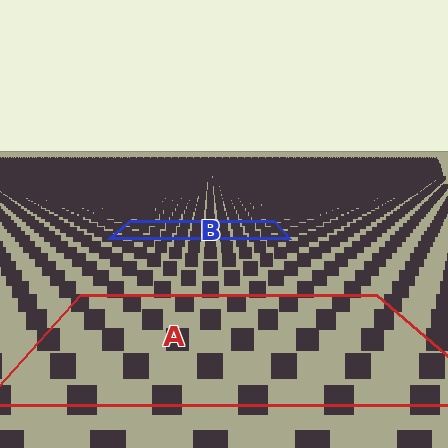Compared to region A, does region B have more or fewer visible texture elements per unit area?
Region B has more texture elements per unit area — they are packed more densely because it is farther away.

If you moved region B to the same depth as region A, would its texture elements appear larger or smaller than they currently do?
They would appear larger. At a closer depth, the same texture elements are projected at a bigger on-screen size.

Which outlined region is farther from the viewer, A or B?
Region B is farther from the viewer — the texture elements inside it appear smaller and more densely packed.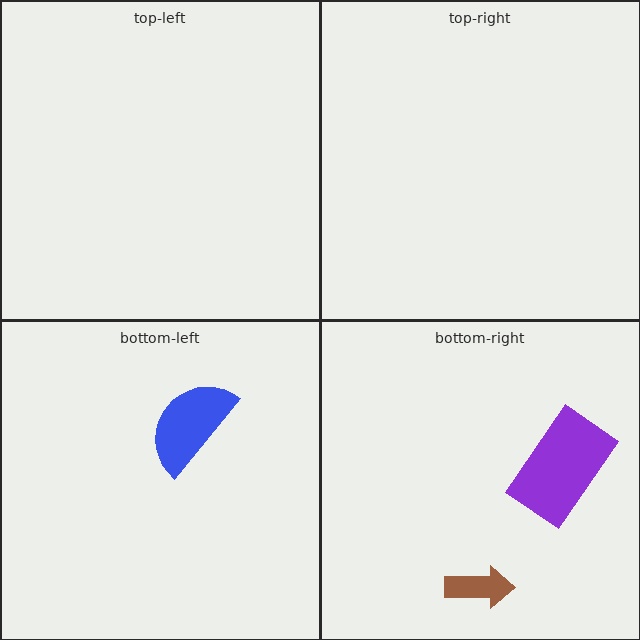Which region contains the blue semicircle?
The bottom-left region.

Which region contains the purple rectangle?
The bottom-right region.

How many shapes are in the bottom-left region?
1.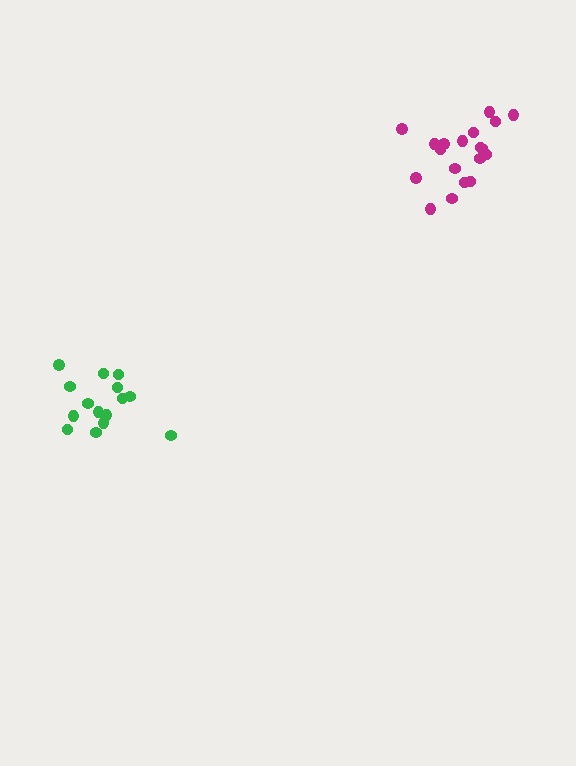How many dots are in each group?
Group 1: 15 dots, Group 2: 20 dots (35 total).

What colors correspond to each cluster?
The clusters are colored: green, magenta.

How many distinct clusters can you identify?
There are 2 distinct clusters.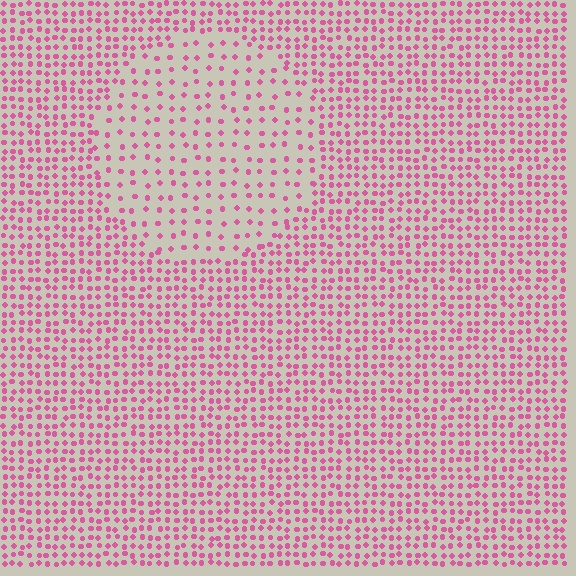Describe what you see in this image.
The image contains small pink elements arranged at two different densities. A circle-shaped region is visible where the elements are less densely packed than the surrounding area.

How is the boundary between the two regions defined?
The boundary is defined by a change in element density (approximately 2.2x ratio). All elements are the same color, size, and shape.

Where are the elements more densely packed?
The elements are more densely packed outside the circle boundary.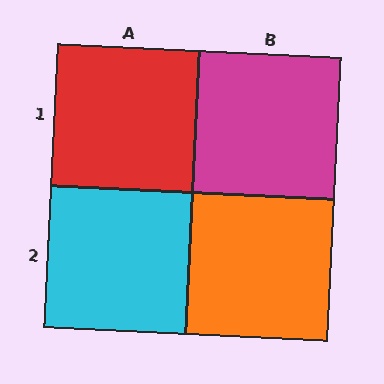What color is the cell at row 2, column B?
Orange.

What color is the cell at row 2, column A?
Cyan.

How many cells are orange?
1 cell is orange.